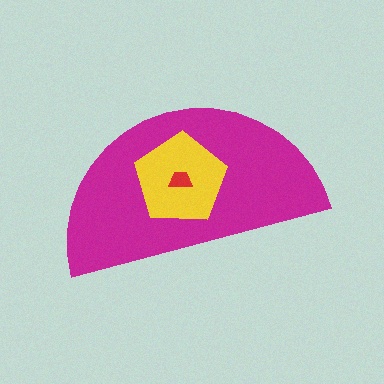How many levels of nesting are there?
3.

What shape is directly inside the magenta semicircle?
The yellow pentagon.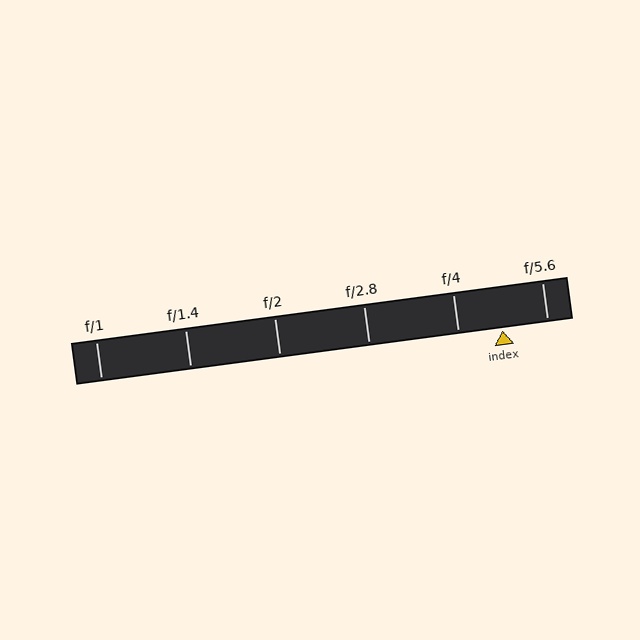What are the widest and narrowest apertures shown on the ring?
The widest aperture shown is f/1 and the narrowest is f/5.6.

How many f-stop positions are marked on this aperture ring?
There are 6 f-stop positions marked.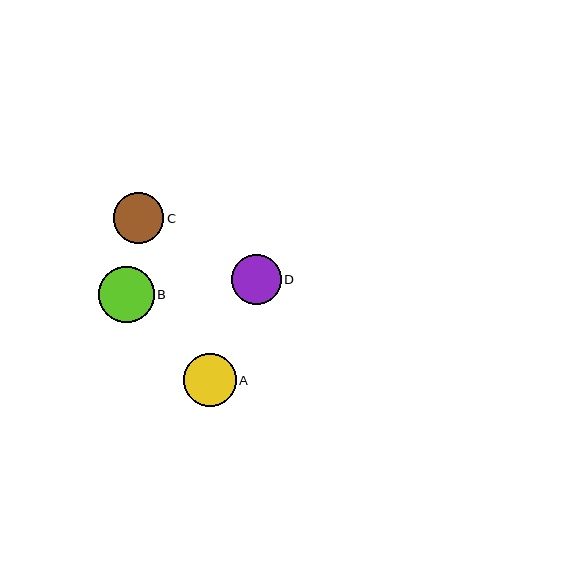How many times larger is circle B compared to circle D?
Circle B is approximately 1.1 times the size of circle D.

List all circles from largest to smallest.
From largest to smallest: B, A, C, D.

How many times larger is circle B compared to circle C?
Circle B is approximately 1.1 times the size of circle C.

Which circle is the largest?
Circle B is the largest with a size of approximately 56 pixels.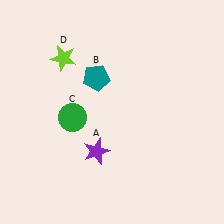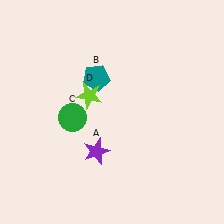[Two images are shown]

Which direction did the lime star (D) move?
The lime star (D) moved down.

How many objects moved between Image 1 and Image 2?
1 object moved between the two images.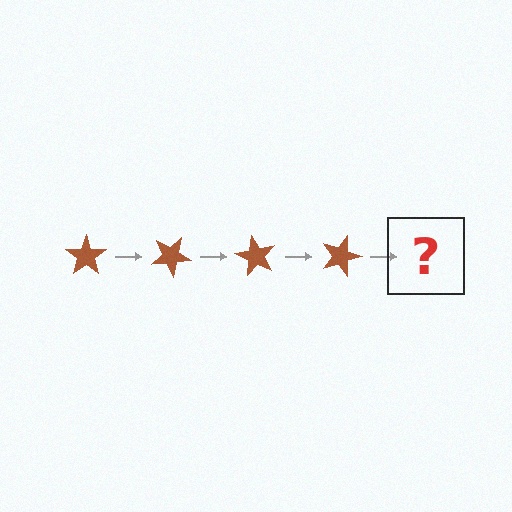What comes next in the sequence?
The next element should be a brown star rotated 120 degrees.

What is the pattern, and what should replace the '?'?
The pattern is that the star rotates 30 degrees each step. The '?' should be a brown star rotated 120 degrees.